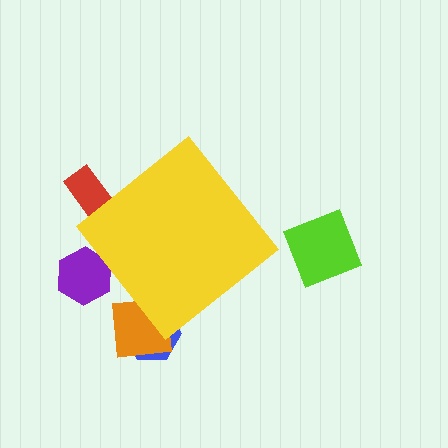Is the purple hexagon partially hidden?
Yes, the purple hexagon is partially hidden behind the yellow diamond.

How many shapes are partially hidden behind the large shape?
4 shapes are partially hidden.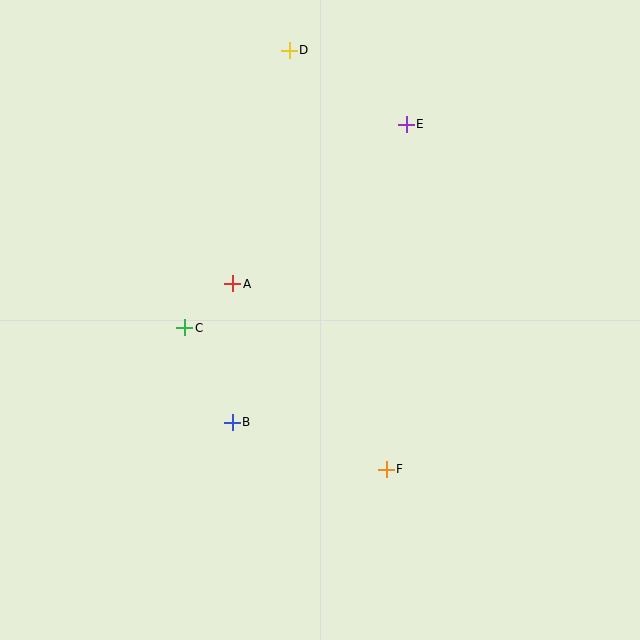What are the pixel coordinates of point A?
Point A is at (233, 284).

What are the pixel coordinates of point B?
Point B is at (232, 422).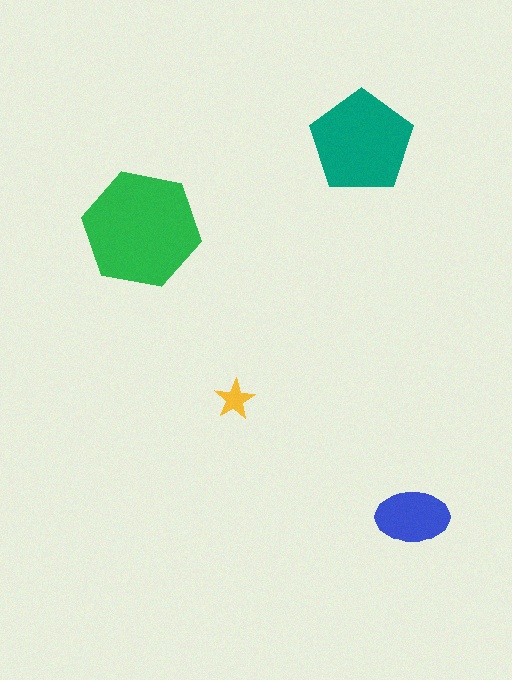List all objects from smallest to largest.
The yellow star, the blue ellipse, the teal pentagon, the green hexagon.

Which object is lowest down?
The blue ellipse is bottommost.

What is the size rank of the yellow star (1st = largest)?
4th.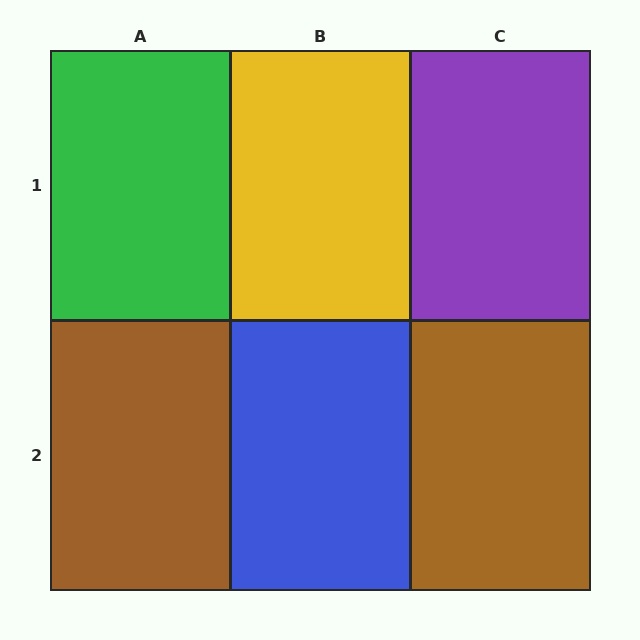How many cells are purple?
1 cell is purple.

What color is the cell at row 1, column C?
Purple.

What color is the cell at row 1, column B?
Yellow.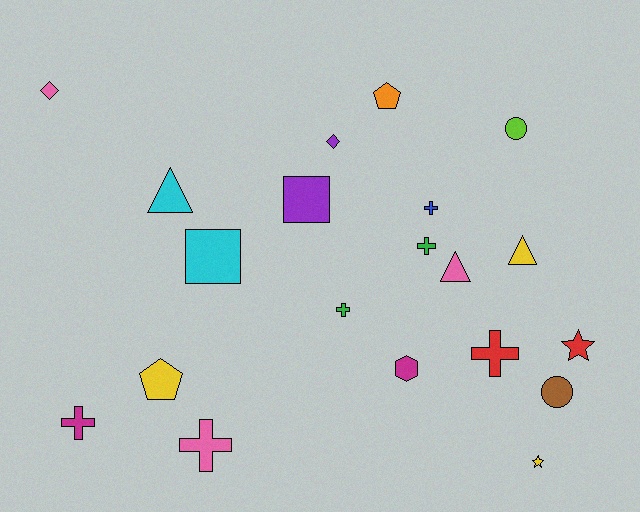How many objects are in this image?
There are 20 objects.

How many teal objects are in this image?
There are no teal objects.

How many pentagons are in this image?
There are 2 pentagons.